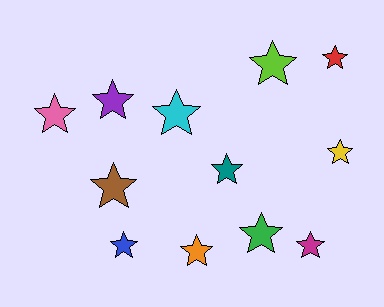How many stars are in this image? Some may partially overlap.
There are 12 stars.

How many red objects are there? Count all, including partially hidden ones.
There is 1 red object.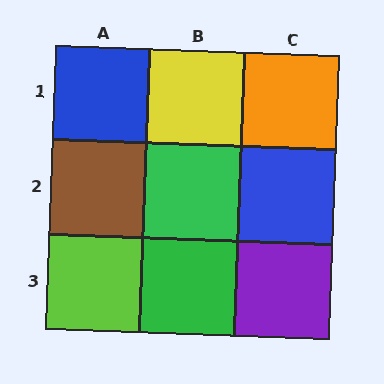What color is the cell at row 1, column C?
Orange.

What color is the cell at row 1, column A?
Blue.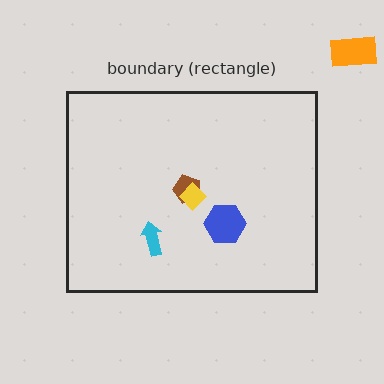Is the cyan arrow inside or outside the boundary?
Inside.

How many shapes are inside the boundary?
4 inside, 1 outside.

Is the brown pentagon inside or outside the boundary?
Inside.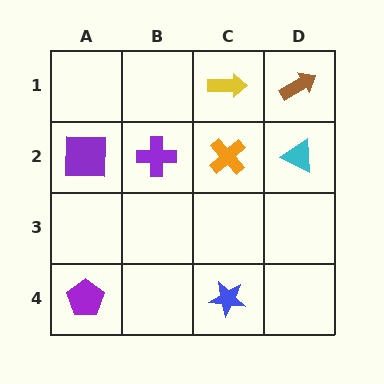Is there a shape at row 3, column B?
No, that cell is empty.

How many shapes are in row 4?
2 shapes.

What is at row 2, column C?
An orange cross.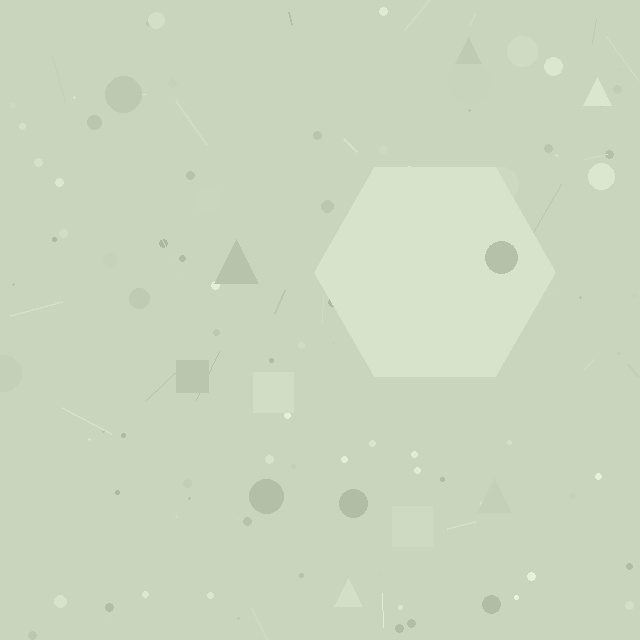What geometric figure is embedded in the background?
A hexagon is embedded in the background.